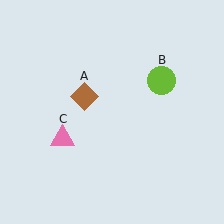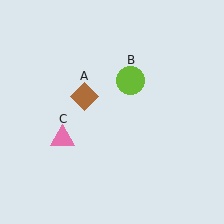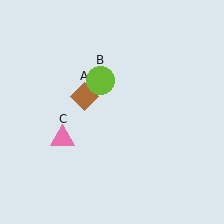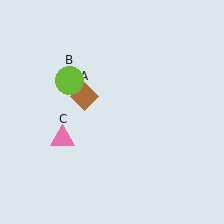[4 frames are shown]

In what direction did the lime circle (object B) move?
The lime circle (object B) moved left.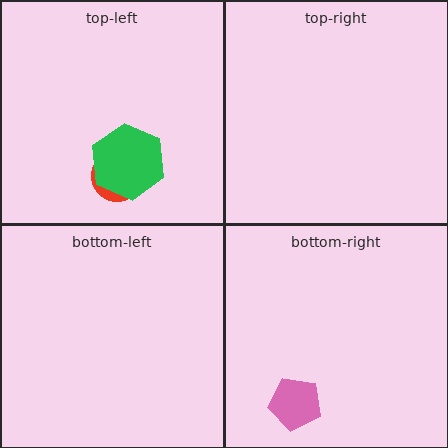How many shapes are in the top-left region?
2.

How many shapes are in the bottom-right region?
1.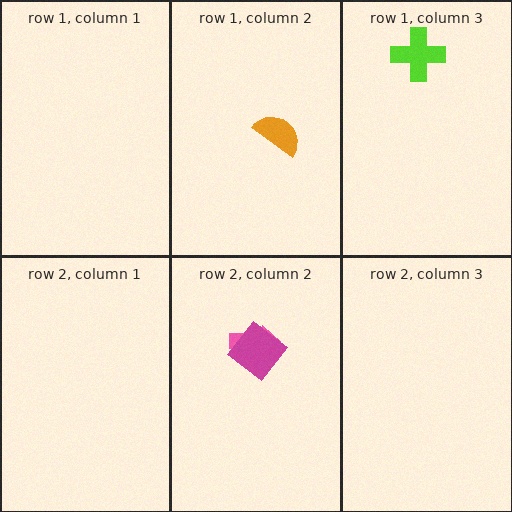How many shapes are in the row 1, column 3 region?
1.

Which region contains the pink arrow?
The row 2, column 2 region.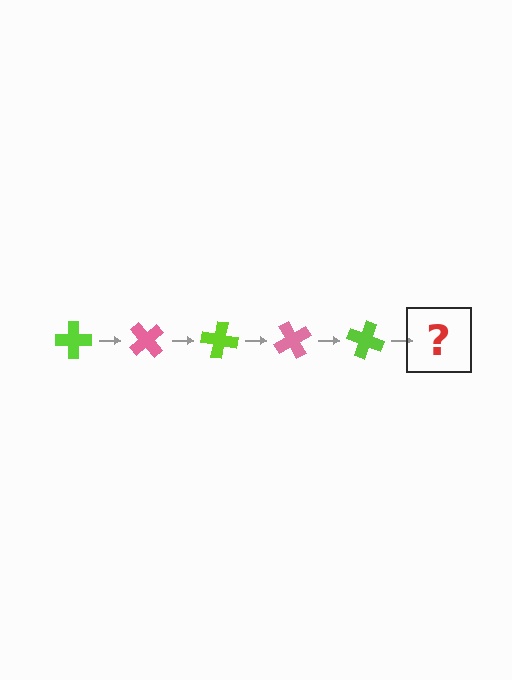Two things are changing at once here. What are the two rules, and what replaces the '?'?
The two rules are that it rotates 50 degrees each step and the color cycles through lime and pink. The '?' should be a pink cross, rotated 250 degrees from the start.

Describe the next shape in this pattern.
It should be a pink cross, rotated 250 degrees from the start.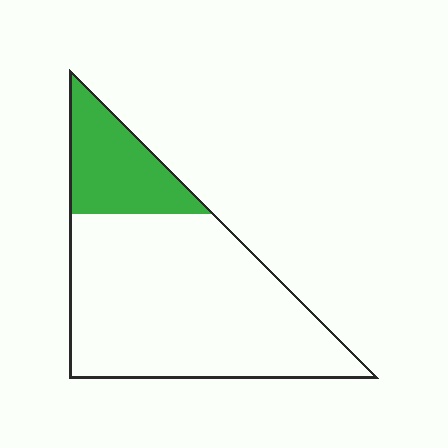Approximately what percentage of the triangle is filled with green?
Approximately 20%.